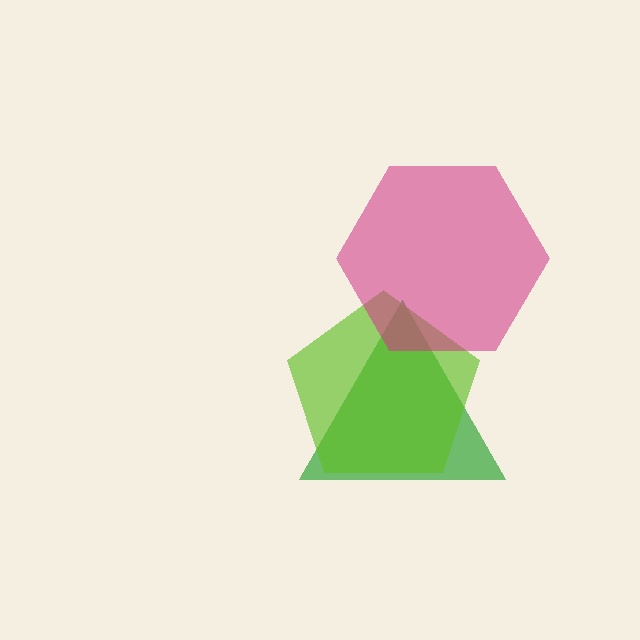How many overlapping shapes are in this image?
There are 3 overlapping shapes in the image.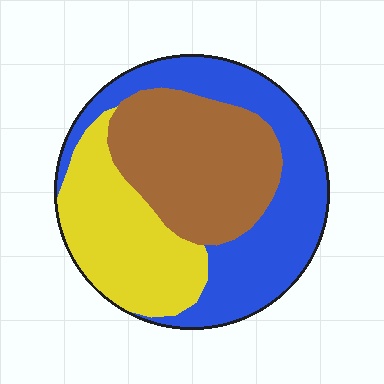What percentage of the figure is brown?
Brown covers 34% of the figure.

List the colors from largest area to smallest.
From largest to smallest: blue, brown, yellow.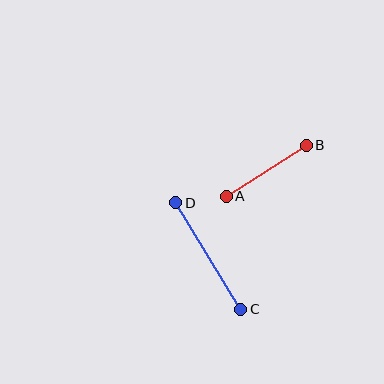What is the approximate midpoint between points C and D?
The midpoint is at approximately (208, 256) pixels.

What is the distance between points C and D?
The distance is approximately 125 pixels.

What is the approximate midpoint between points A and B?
The midpoint is at approximately (266, 171) pixels.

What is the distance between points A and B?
The distance is approximately 95 pixels.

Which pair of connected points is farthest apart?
Points C and D are farthest apart.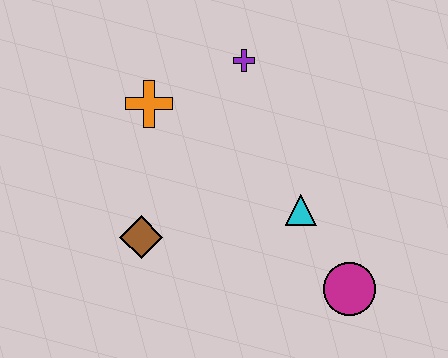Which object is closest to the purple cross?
The orange cross is closest to the purple cross.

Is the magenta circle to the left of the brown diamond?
No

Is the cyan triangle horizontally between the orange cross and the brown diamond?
No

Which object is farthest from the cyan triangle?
The orange cross is farthest from the cyan triangle.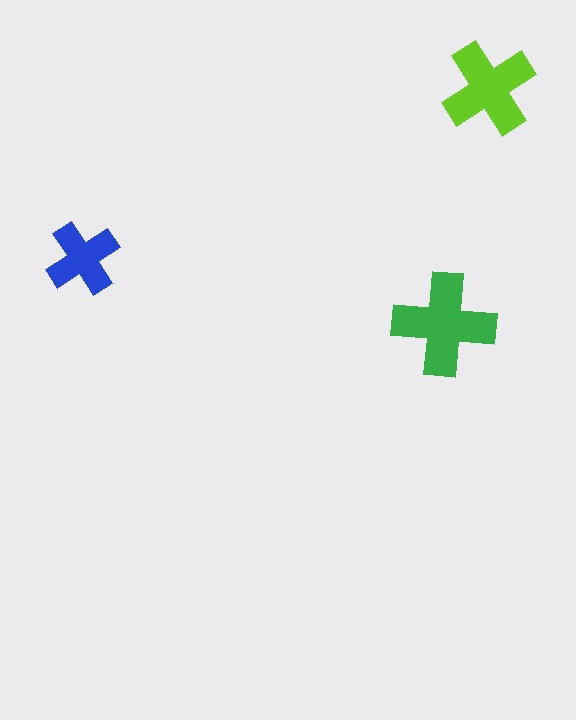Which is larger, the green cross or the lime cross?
The green one.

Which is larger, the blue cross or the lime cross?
The lime one.